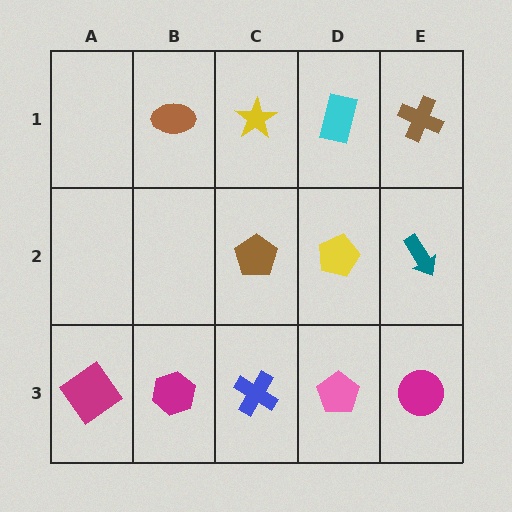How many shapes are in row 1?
4 shapes.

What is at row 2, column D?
A yellow pentagon.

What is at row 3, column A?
A magenta diamond.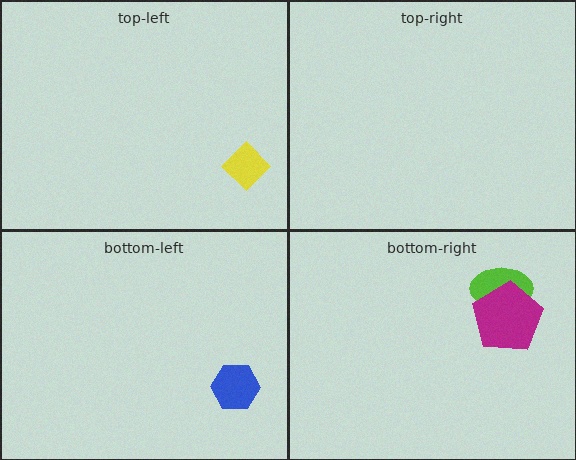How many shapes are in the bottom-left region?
1.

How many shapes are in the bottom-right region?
2.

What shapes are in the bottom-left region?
The blue hexagon.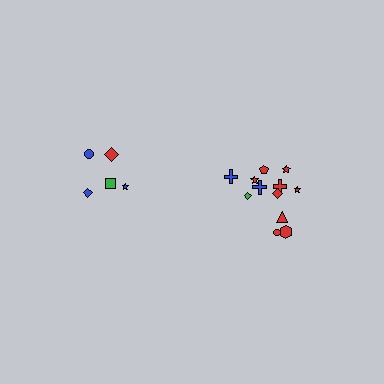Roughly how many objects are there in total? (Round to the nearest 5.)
Roughly 15 objects in total.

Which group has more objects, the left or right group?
The right group.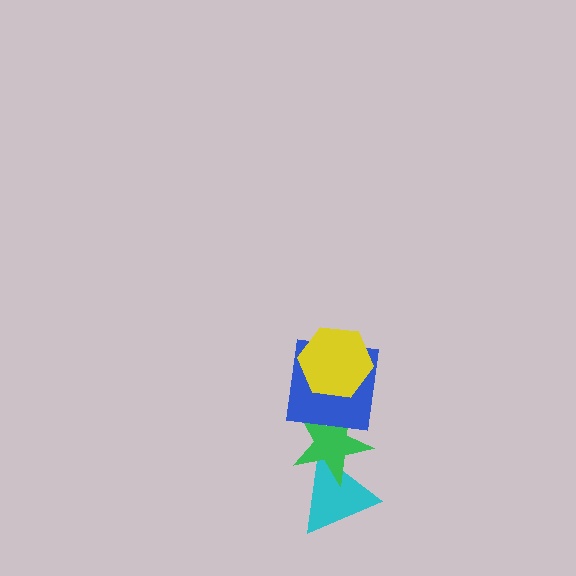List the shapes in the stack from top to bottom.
From top to bottom: the yellow hexagon, the blue square, the green star, the cyan triangle.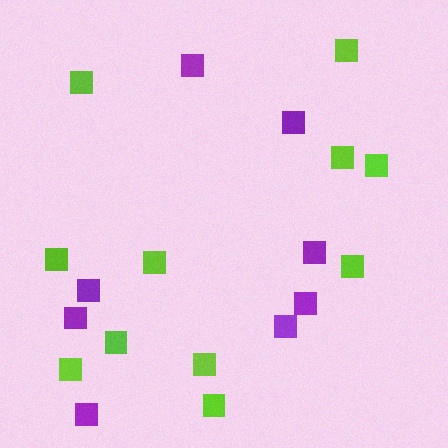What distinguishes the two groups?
There are 2 groups: one group of lime squares (11) and one group of purple squares (8).